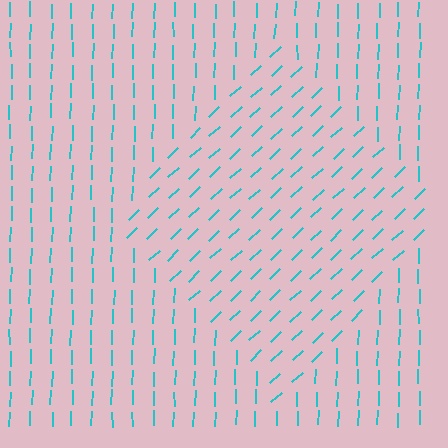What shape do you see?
I see a diamond.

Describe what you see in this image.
The image is filled with small cyan line segments. A diamond region in the image has lines oriented differently from the surrounding lines, creating a visible texture boundary.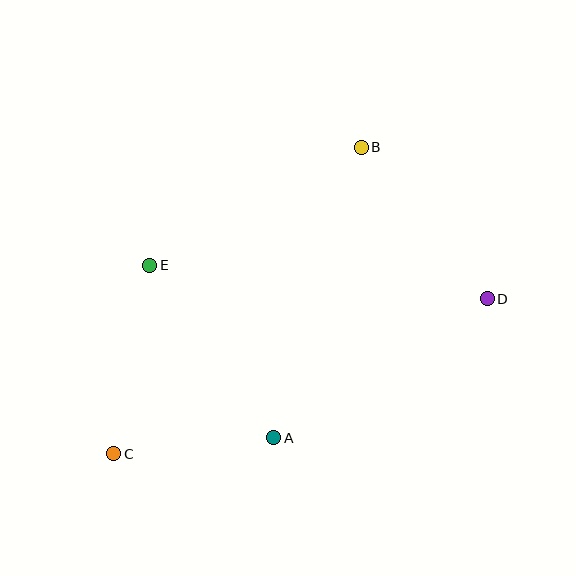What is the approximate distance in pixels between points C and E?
The distance between C and E is approximately 192 pixels.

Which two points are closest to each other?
Points A and C are closest to each other.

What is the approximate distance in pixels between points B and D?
The distance between B and D is approximately 197 pixels.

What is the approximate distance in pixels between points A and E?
The distance between A and E is approximately 212 pixels.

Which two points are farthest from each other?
Points C and D are farthest from each other.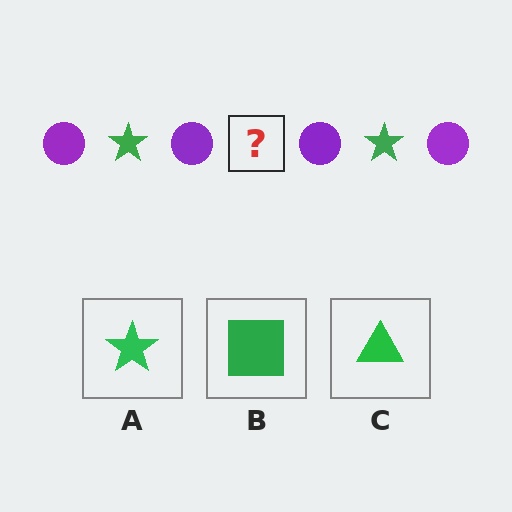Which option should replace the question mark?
Option A.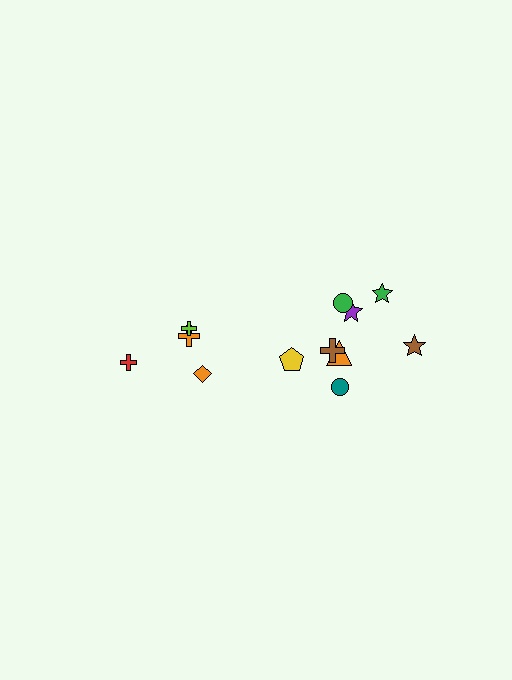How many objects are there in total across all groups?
There are 12 objects.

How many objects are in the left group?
There are 4 objects.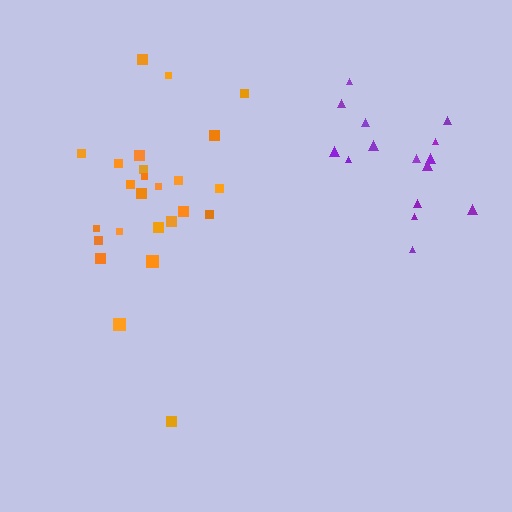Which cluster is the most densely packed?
Purple.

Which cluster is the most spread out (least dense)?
Orange.